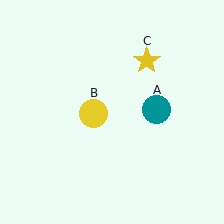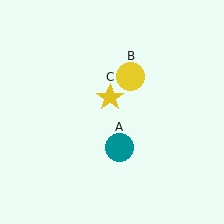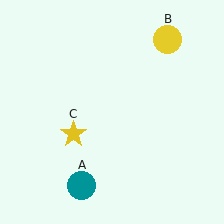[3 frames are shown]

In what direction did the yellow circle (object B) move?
The yellow circle (object B) moved up and to the right.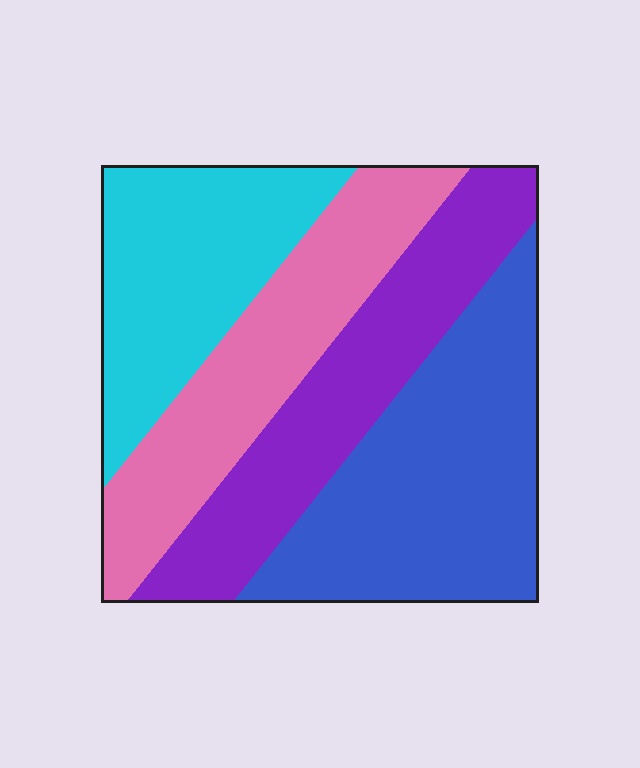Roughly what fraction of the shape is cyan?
Cyan takes up about one fifth (1/5) of the shape.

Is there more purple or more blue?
Blue.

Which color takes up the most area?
Blue, at roughly 30%.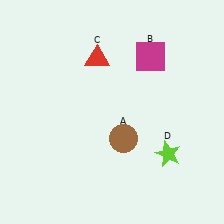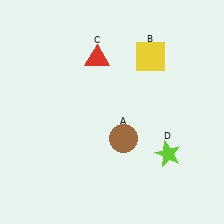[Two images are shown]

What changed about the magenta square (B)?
In Image 1, B is magenta. In Image 2, it changed to yellow.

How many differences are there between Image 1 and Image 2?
There is 1 difference between the two images.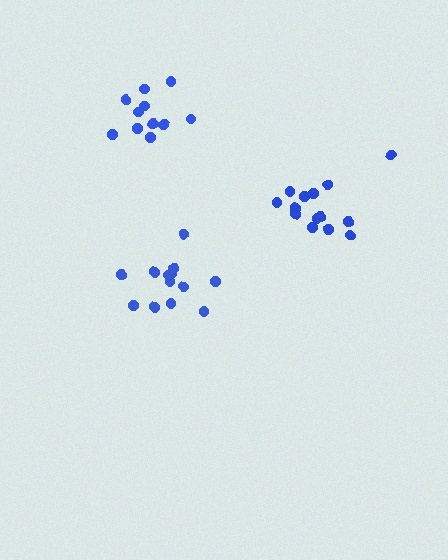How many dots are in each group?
Group 1: 14 dots, Group 2: 11 dots, Group 3: 13 dots (38 total).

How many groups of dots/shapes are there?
There are 3 groups.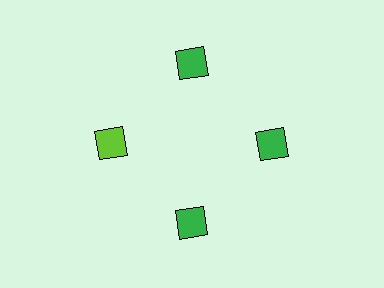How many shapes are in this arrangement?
There are 4 shapes arranged in a ring pattern.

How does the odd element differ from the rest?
It has a different color: lime instead of green.